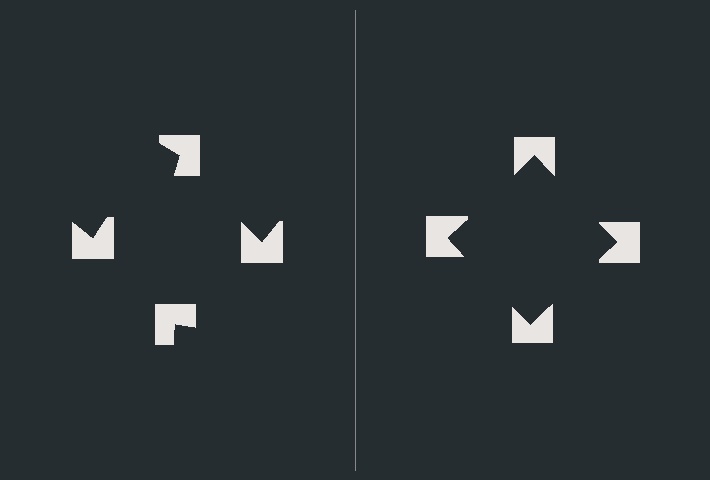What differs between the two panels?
The notched squares are positioned identically on both sides; only the wedge orientations differ. On the right they align to a square; on the left they are misaligned.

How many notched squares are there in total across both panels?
8 — 4 on each side.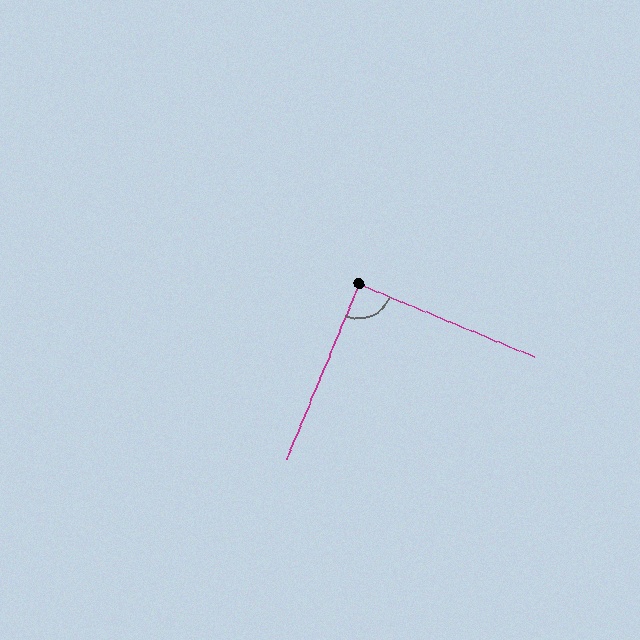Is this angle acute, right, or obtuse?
It is approximately a right angle.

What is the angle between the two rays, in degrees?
Approximately 90 degrees.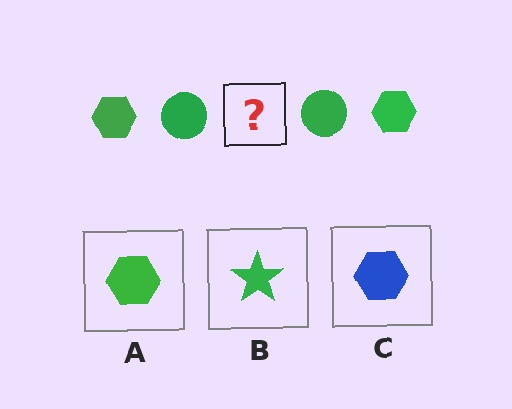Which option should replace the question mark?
Option A.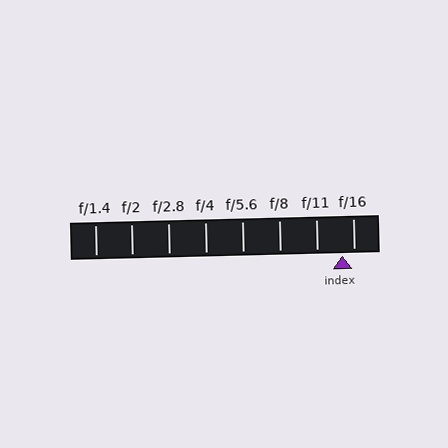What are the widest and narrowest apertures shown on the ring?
The widest aperture shown is f/1.4 and the narrowest is f/16.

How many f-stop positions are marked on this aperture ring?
There are 8 f-stop positions marked.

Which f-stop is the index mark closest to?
The index mark is closest to f/16.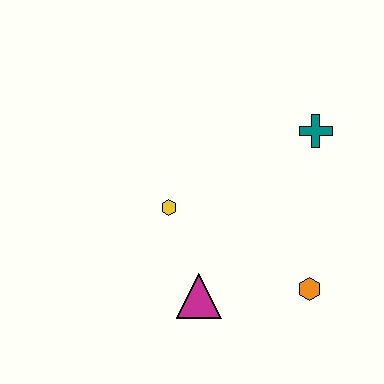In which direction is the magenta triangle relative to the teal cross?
The magenta triangle is below the teal cross.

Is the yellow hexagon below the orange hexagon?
No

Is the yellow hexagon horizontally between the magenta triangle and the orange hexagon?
No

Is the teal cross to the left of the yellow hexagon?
No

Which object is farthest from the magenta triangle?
The teal cross is farthest from the magenta triangle.